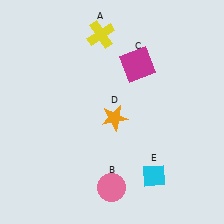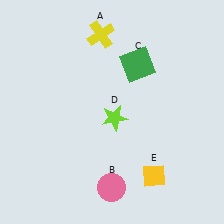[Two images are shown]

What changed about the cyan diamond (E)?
In Image 1, E is cyan. In Image 2, it changed to yellow.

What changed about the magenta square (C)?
In Image 1, C is magenta. In Image 2, it changed to green.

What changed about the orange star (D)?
In Image 1, D is orange. In Image 2, it changed to lime.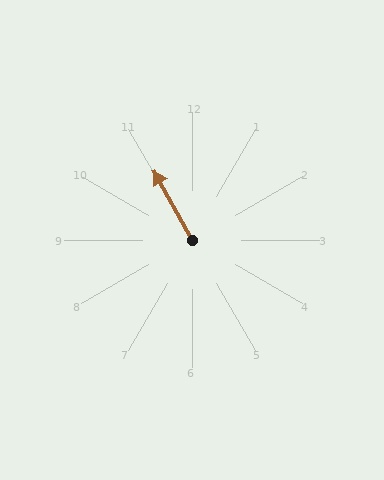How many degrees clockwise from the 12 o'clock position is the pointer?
Approximately 331 degrees.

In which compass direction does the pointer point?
Northwest.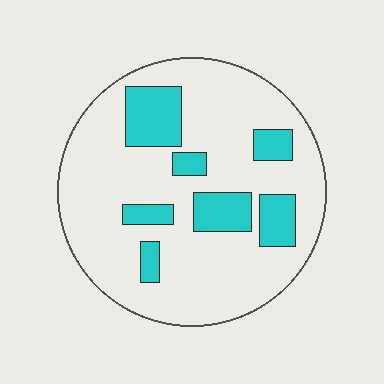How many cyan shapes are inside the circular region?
7.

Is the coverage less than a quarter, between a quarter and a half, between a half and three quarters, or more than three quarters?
Less than a quarter.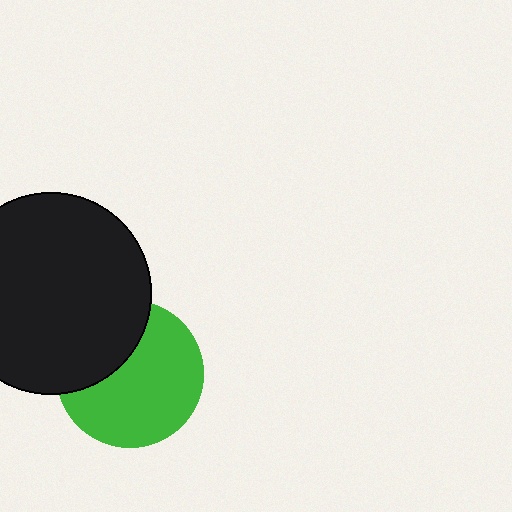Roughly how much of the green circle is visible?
Most of it is visible (roughly 67%).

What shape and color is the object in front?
The object in front is a black circle.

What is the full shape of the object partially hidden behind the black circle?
The partially hidden object is a green circle.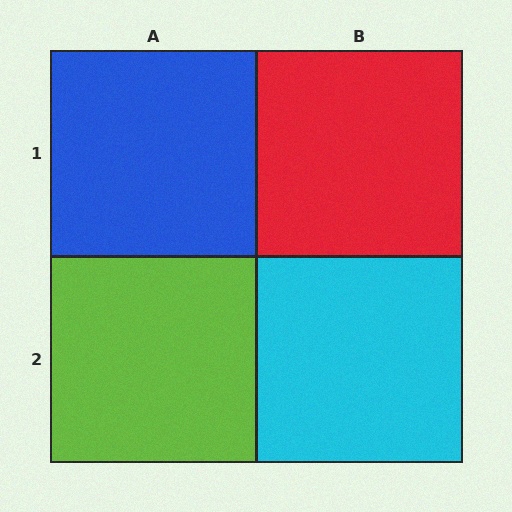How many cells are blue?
1 cell is blue.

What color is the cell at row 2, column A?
Lime.